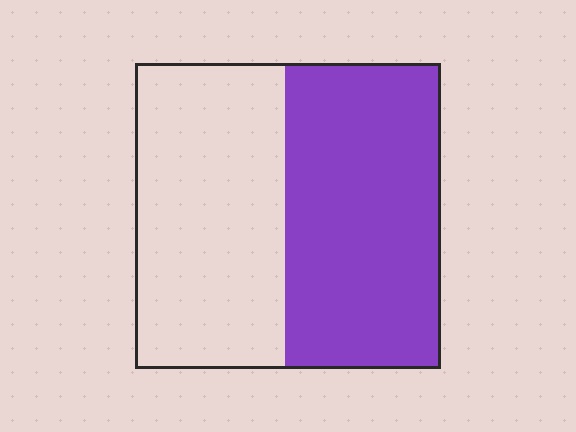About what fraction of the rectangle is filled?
About one half (1/2).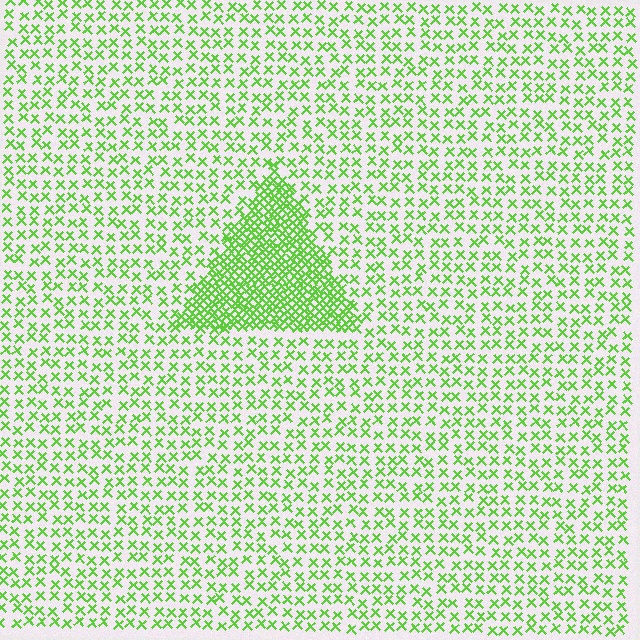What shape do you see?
I see a triangle.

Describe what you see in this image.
The image contains small lime elements arranged at two different densities. A triangle-shaped region is visible where the elements are more densely packed than the surrounding area.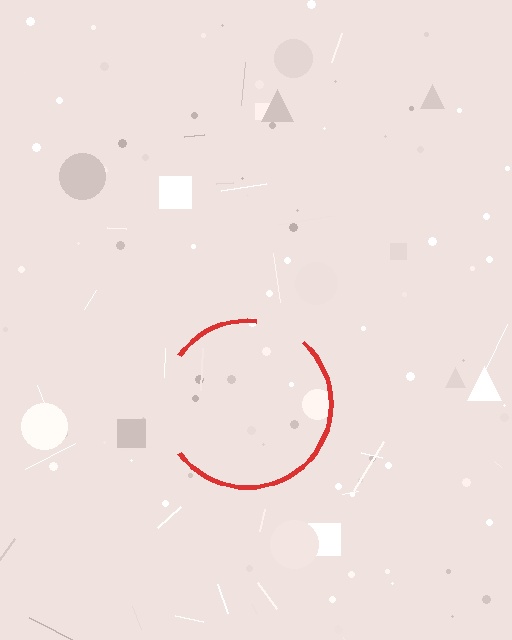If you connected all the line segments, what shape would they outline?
They would outline a circle.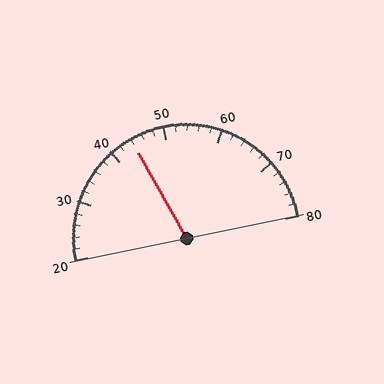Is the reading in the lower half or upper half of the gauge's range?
The reading is in the lower half of the range (20 to 80).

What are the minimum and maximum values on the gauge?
The gauge ranges from 20 to 80.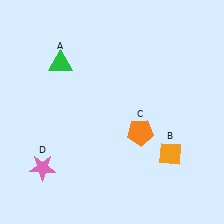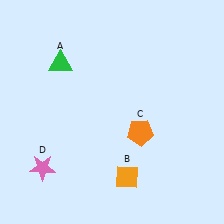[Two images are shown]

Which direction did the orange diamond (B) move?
The orange diamond (B) moved left.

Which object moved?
The orange diamond (B) moved left.